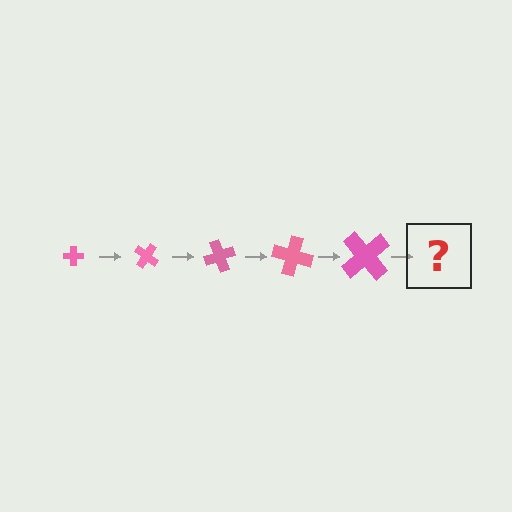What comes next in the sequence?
The next element should be a cross, larger than the previous one and rotated 175 degrees from the start.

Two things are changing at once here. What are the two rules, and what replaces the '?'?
The two rules are that the cross grows larger each step and it rotates 35 degrees each step. The '?' should be a cross, larger than the previous one and rotated 175 degrees from the start.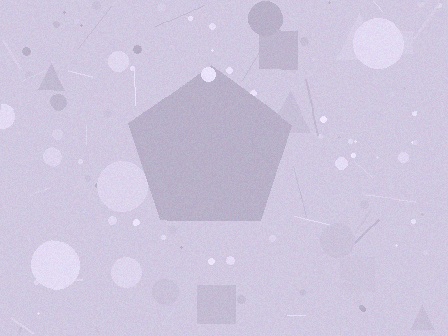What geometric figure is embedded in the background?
A pentagon is embedded in the background.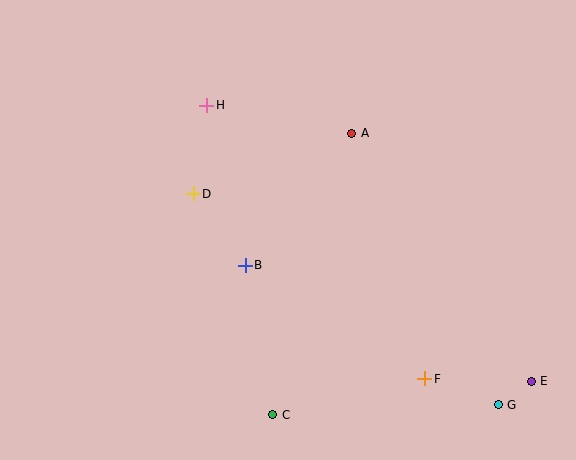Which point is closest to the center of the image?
Point B at (245, 265) is closest to the center.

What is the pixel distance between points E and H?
The distance between E and H is 426 pixels.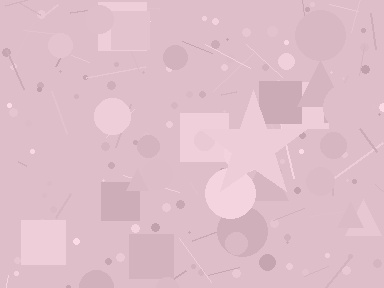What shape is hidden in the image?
A star is hidden in the image.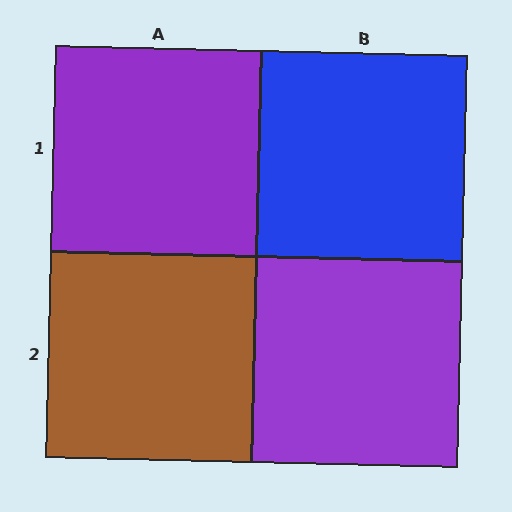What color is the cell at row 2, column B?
Purple.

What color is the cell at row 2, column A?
Brown.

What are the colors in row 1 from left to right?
Purple, blue.